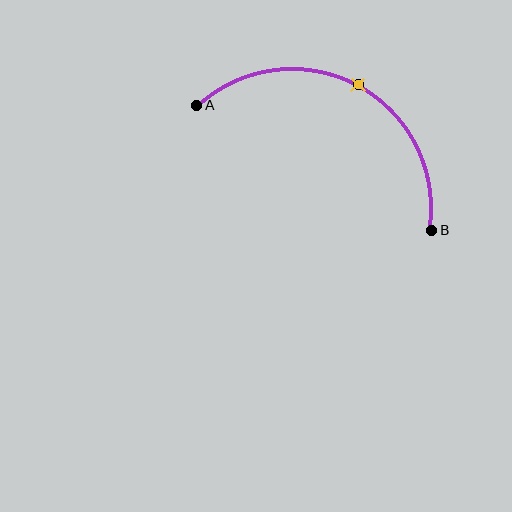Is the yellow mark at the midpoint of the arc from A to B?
Yes. The yellow mark lies on the arc at equal arc-length from both A and B — it is the arc midpoint.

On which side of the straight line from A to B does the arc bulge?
The arc bulges above the straight line connecting A and B.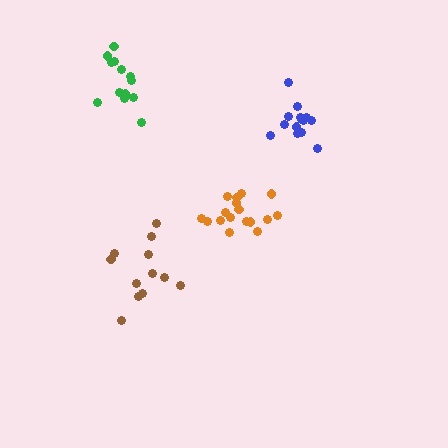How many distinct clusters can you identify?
There are 4 distinct clusters.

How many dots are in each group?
Group 1: 12 dots, Group 2: 14 dots, Group 3: 17 dots, Group 4: 13 dots (56 total).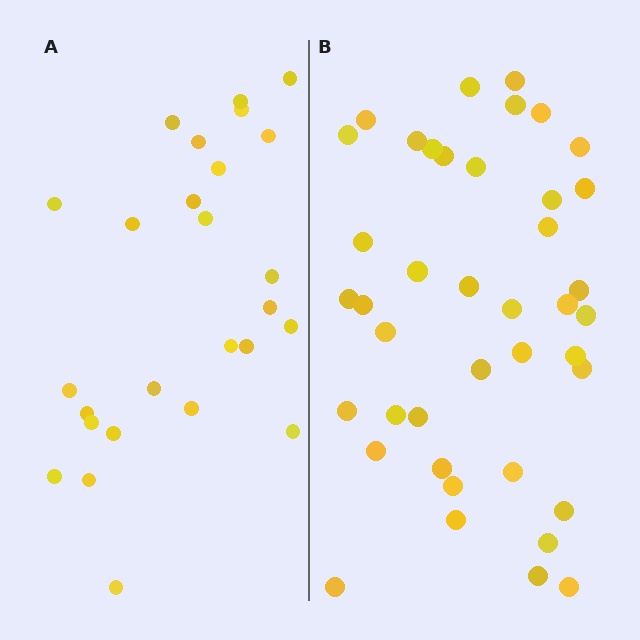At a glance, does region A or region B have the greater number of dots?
Region B (the right region) has more dots.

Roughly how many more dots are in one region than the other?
Region B has approximately 15 more dots than region A.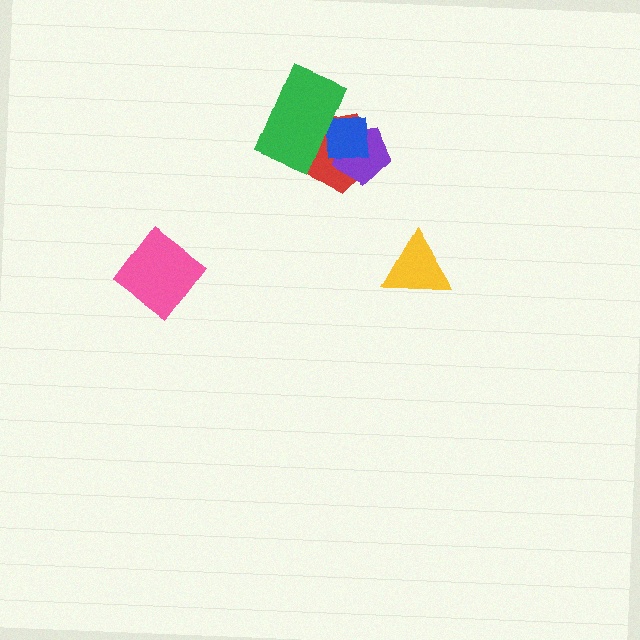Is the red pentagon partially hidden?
Yes, it is partially covered by another shape.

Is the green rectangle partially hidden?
No, no other shape covers it.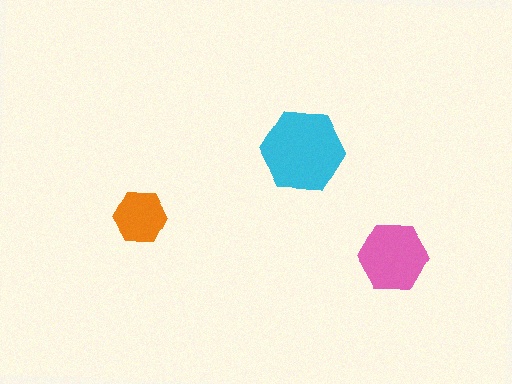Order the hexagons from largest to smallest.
the cyan one, the pink one, the orange one.